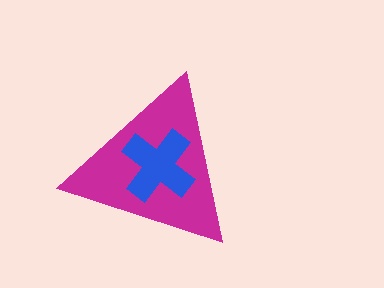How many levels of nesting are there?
2.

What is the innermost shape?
The blue cross.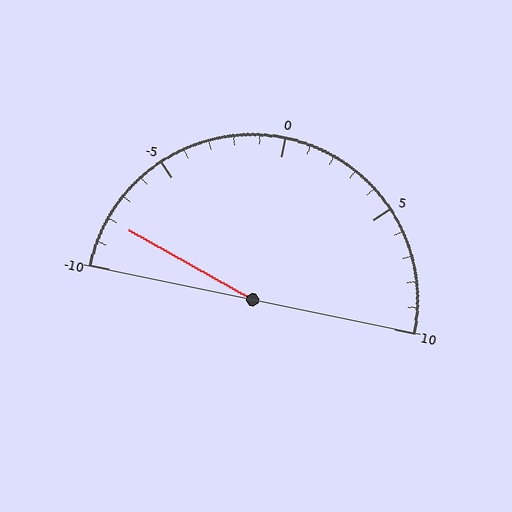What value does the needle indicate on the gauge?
The needle indicates approximately -8.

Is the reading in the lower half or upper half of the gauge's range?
The reading is in the lower half of the range (-10 to 10).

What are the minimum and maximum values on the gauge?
The gauge ranges from -10 to 10.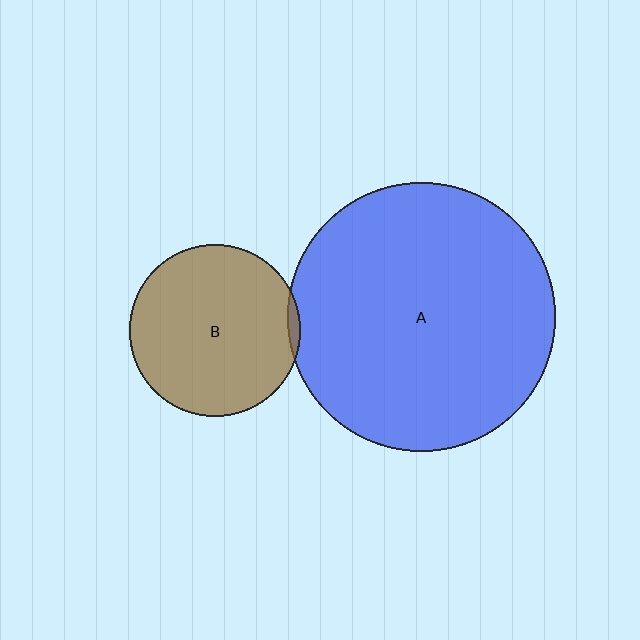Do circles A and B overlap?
Yes.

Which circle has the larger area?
Circle A (blue).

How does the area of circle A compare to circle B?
Approximately 2.4 times.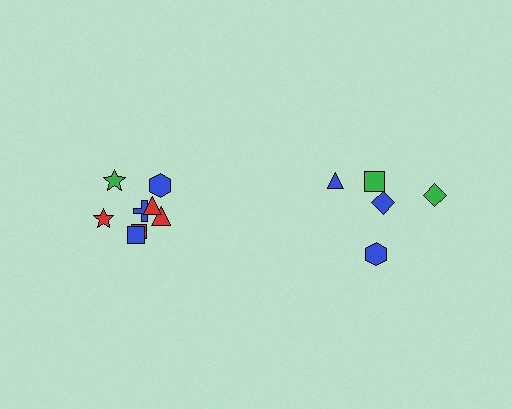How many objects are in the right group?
There are 5 objects.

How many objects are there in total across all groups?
There are 13 objects.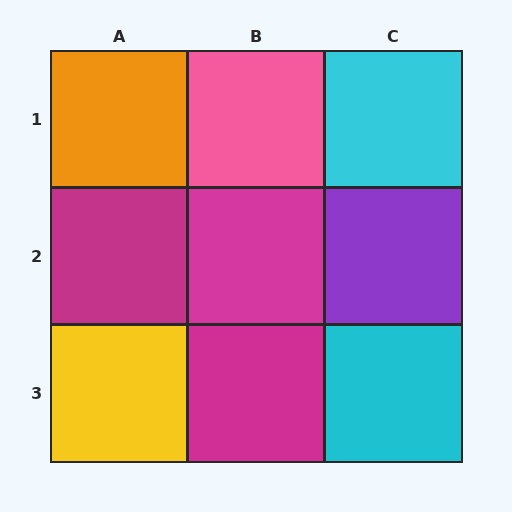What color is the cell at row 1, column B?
Pink.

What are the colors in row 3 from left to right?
Yellow, magenta, cyan.